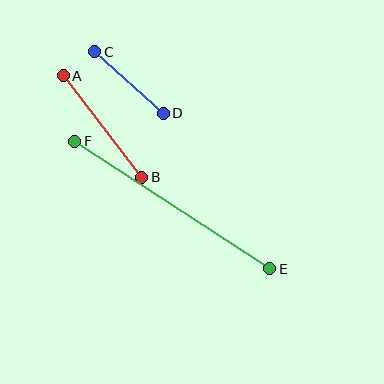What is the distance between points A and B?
The distance is approximately 129 pixels.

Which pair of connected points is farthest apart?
Points E and F are farthest apart.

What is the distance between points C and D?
The distance is approximately 92 pixels.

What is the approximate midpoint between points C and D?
The midpoint is at approximately (129, 82) pixels.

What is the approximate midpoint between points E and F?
The midpoint is at approximately (172, 205) pixels.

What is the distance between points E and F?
The distance is approximately 233 pixels.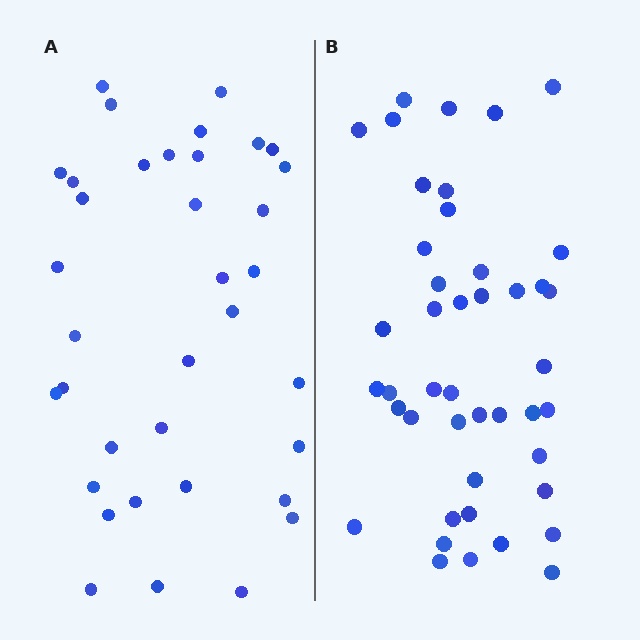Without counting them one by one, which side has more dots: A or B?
Region B (the right region) has more dots.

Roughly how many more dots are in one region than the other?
Region B has roughly 8 or so more dots than region A.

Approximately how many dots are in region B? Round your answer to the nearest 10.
About 40 dots. (The exact count is 44, which rounds to 40.)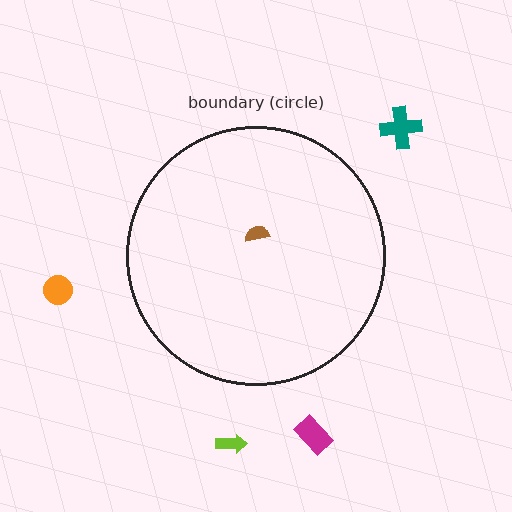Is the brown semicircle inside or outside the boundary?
Inside.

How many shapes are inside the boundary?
1 inside, 4 outside.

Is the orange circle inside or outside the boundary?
Outside.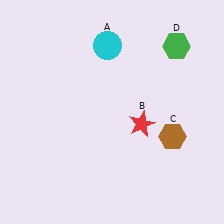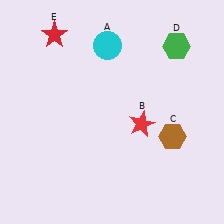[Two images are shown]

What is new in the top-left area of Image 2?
A red star (E) was added in the top-left area of Image 2.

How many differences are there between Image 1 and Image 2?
There is 1 difference between the two images.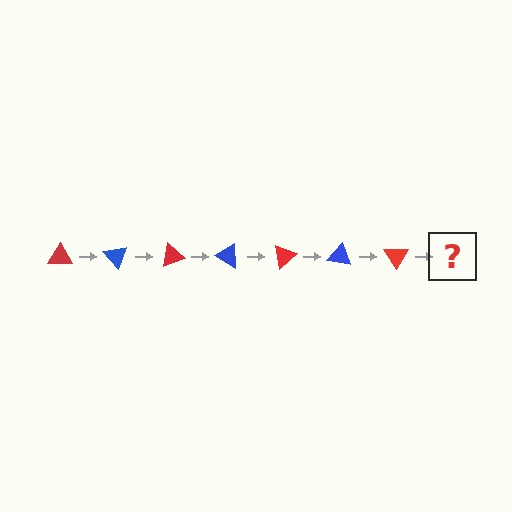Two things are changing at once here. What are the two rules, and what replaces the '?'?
The two rules are that it rotates 50 degrees each step and the color cycles through red and blue. The '?' should be a blue triangle, rotated 350 degrees from the start.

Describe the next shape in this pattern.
It should be a blue triangle, rotated 350 degrees from the start.